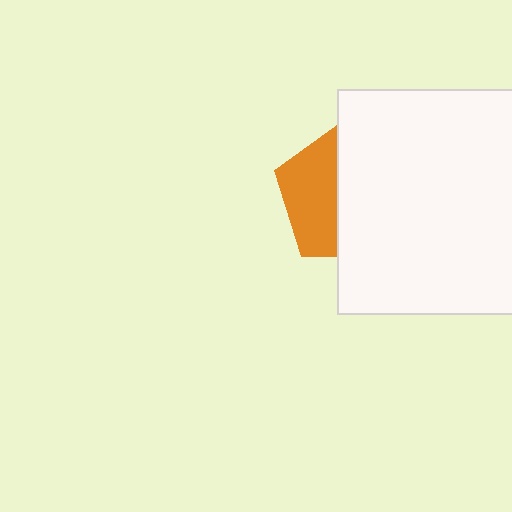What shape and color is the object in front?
The object in front is a white square.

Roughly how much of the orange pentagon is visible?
A small part of it is visible (roughly 41%).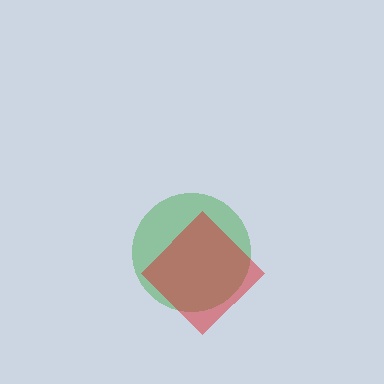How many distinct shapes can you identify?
There are 2 distinct shapes: a green circle, a red diamond.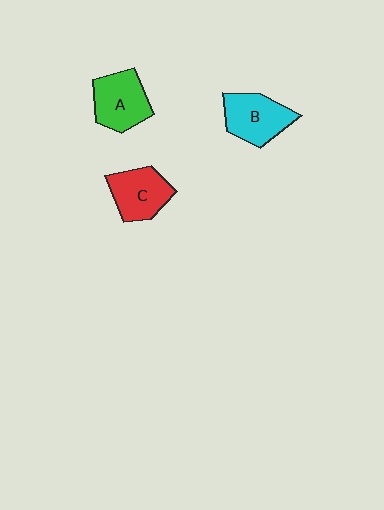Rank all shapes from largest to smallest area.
From largest to smallest: B (cyan), A (green), C (red).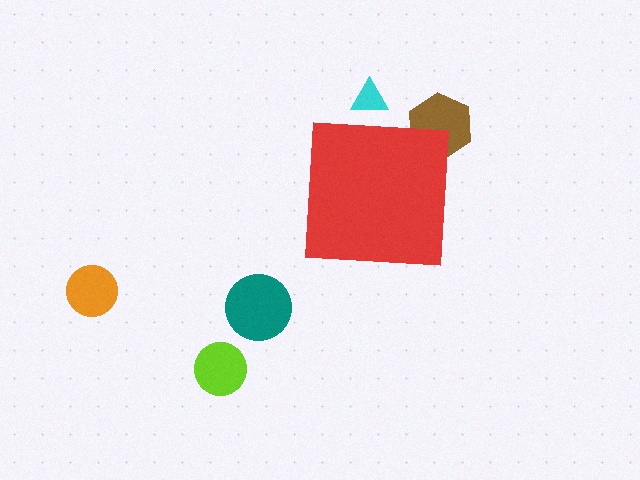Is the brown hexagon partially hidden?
Yes, the brown hexagon is partially hidden behind the red square.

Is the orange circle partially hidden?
No, the orange circle is fully visible.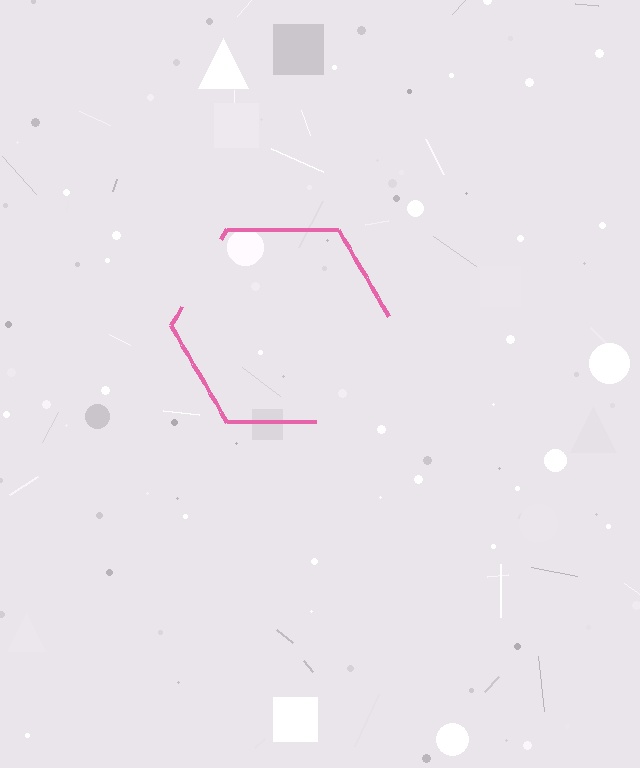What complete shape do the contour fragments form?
The contour fragments form a hexagon.